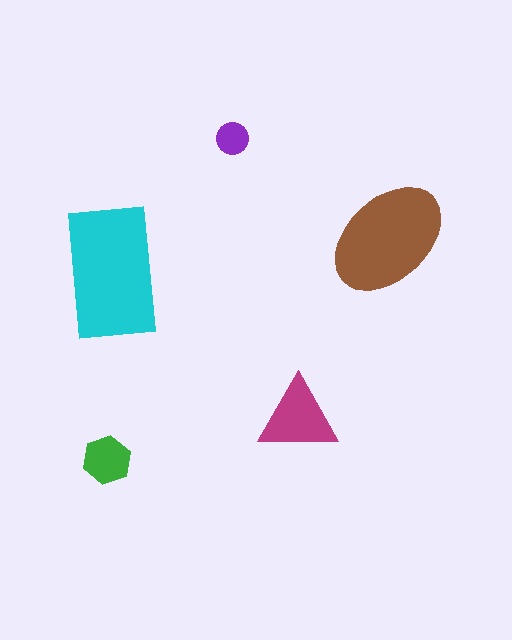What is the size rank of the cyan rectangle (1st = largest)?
1st.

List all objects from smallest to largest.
The purple circle, the green hexagon, the magenta triangle, the brown ellipse, the cyan rectangle.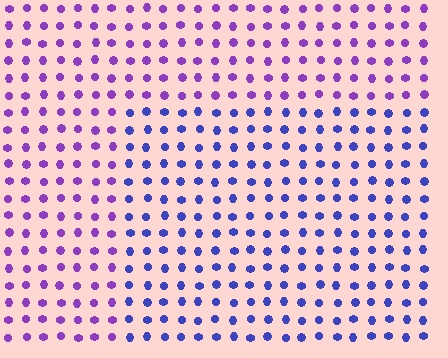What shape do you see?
I see a rectangle.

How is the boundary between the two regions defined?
The boundary is defined purely by a slight shift in hue (about 41 degrees). Spacing, size, and orientation are identical on both sides.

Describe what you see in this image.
The image is filled with small purple elements in a uniform arrangement. A rectangle-shaped region is visible where the elements are tinted to a slightly different hue, forming a subtle color boundary.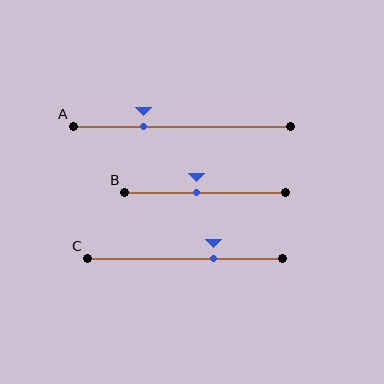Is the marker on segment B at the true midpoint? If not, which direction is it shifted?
No, the marker on segment B is shifted to the left by about 5% of the segment length.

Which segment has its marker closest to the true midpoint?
Segment B has its marker closest to the true midpoint.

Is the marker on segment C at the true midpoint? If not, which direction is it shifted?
No, the marker on segment C is shifted to the right by about 15% of the segment length.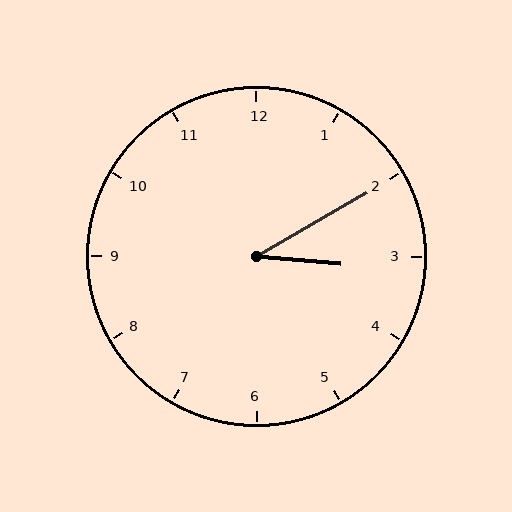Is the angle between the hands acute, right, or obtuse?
It is acute.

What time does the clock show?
3:10.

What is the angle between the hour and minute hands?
Approximately 35 degrees.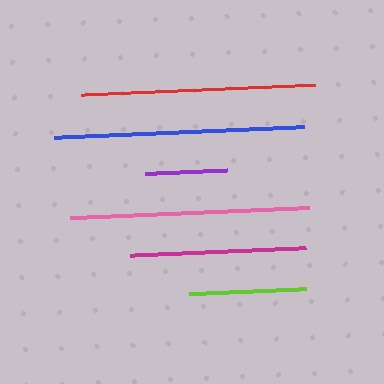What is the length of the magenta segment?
The magenta segment is approximately 176 pixels long.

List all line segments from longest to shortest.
From longest to shortest: blue, pink, red, magenta, lime, purple.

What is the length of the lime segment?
The lime segment is approximately 117 pixels long.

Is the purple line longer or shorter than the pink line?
The pink line is longer than the purple line.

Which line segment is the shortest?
The purple line is the shortest at approximately 82 pixels.